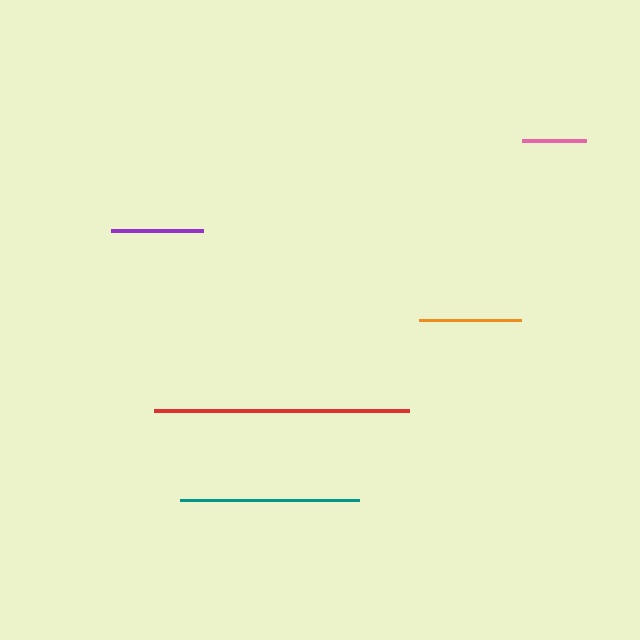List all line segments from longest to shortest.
From longest to shortest: red, teal, orange, purple, pink.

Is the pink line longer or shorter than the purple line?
The purple line is longer than the pink line.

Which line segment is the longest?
The red line is the longest at approximately 256 pixels.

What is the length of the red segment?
The red segment is approximately 256 pixels long.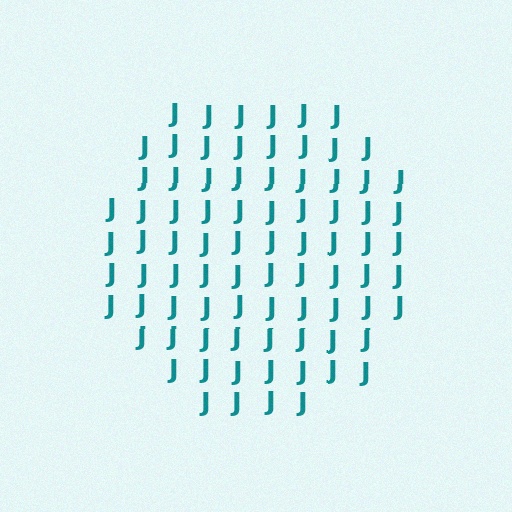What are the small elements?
The small elements are letter J's.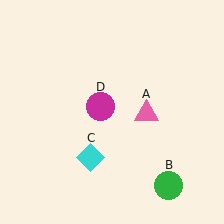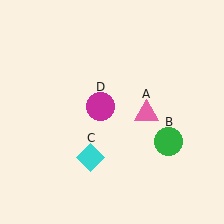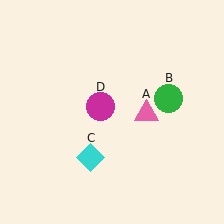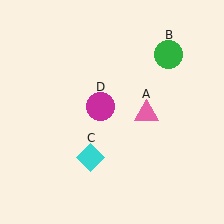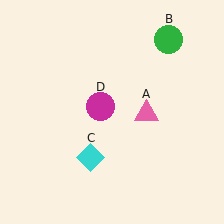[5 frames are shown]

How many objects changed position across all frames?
1 object changed position: green circle (object B).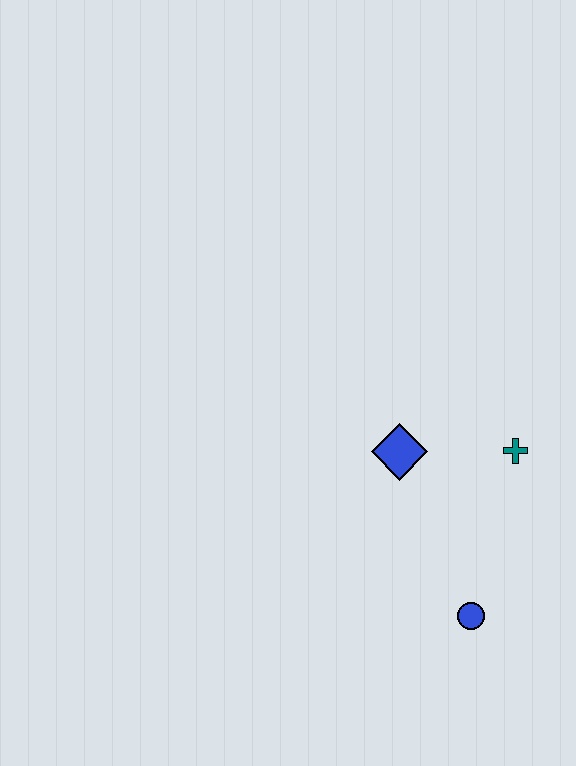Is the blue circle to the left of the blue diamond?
No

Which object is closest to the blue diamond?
The teal cross is closest to the blue diamond.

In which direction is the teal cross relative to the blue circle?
The teal cross is above the blue circle.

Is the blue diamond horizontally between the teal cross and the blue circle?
No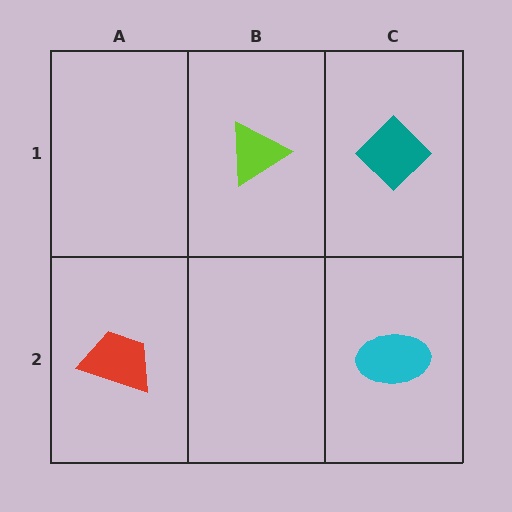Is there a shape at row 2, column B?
No, that cell is empty.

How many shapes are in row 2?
2 shapes.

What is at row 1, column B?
A lime triangle.